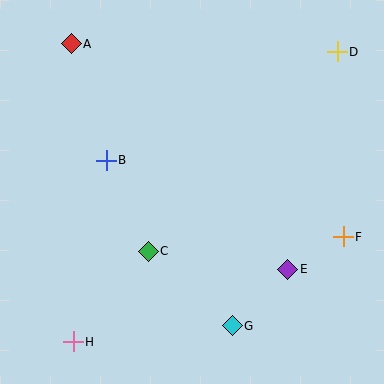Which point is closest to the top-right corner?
Point D is closest to the top-right corner.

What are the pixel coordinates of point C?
Point C is at (148, 251).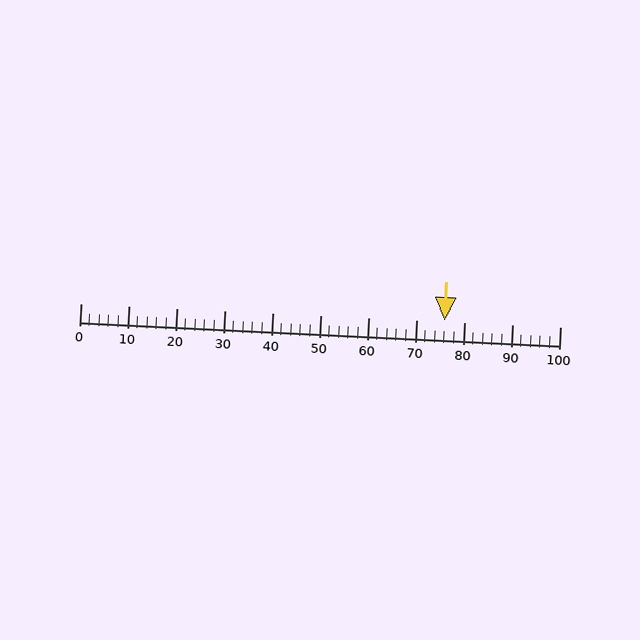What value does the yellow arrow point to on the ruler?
The yellow arrow points to approximately 76.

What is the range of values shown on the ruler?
The ruler shows values from 0 to 100.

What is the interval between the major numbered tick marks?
The major tick marks are spaced 10 units apart.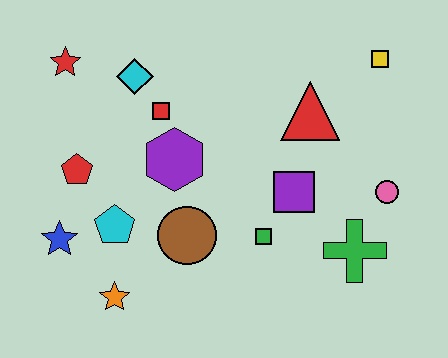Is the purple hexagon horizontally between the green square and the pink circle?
No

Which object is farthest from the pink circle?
The red star is farthest from the pink circle.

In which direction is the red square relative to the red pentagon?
The red square is to the right of the red pentagon.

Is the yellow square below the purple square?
No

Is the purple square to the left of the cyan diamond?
No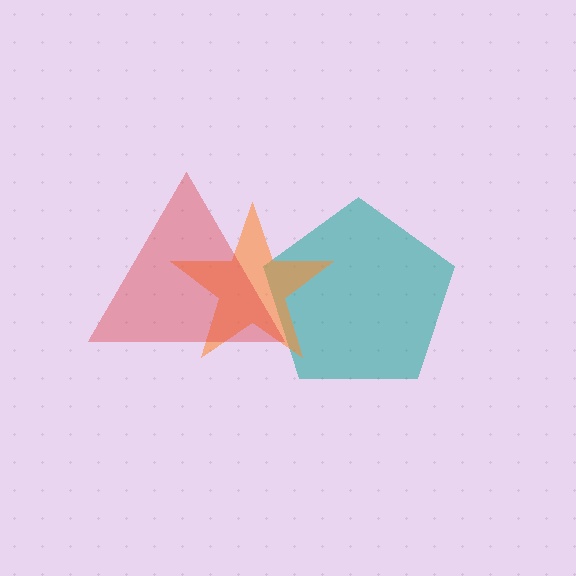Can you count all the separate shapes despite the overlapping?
Yes, there are 3 separate shapes.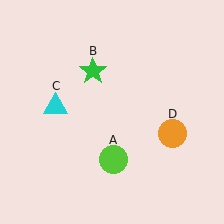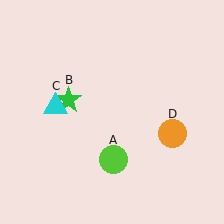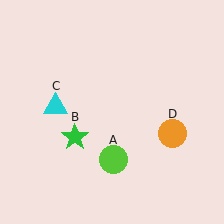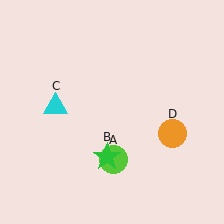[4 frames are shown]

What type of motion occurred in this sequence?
The green star (object B) rotated counterclockwise around the center of the scene.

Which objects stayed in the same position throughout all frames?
Lime circle (object A) and cyan triangle (object C) and orange circle (object D) remained stationary.